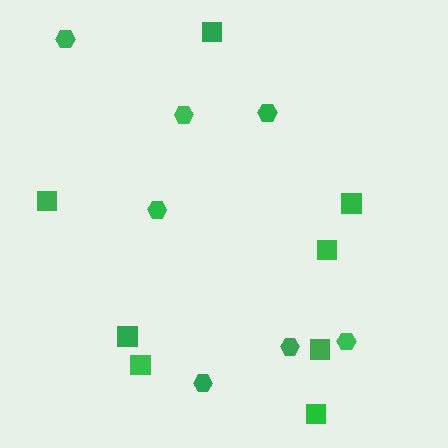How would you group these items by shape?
There are 2 groups: one group of hexagons (7) and one group of squares (8).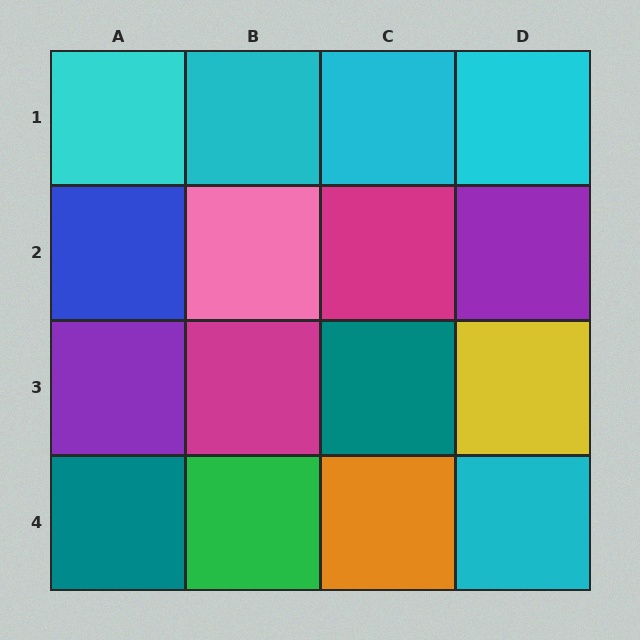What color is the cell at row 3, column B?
Magenta.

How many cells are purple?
2 cells are purple.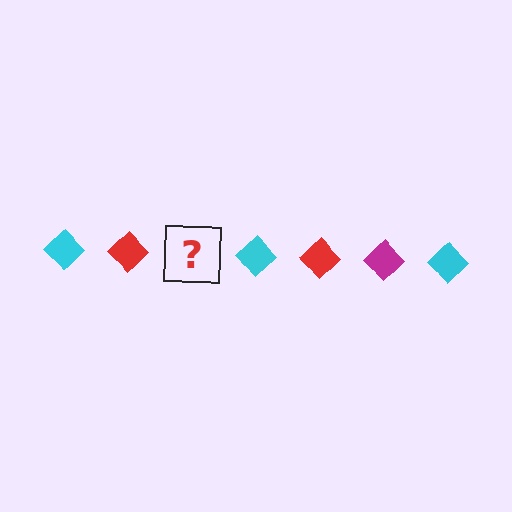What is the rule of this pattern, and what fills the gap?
The rule is that the pattern cycles through cyan, red, magenta diamonds. The gap should be filled with a magenta diamond.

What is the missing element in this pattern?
The missing element is a magenta diamond.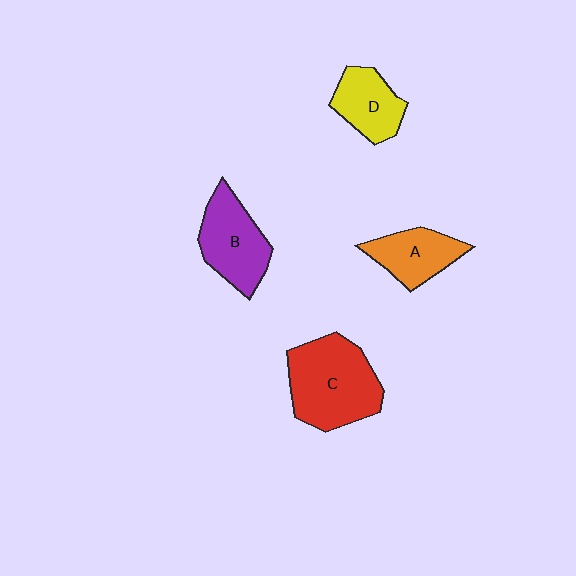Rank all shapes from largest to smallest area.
From largest to smallest: C (red), B (purple), A (orange), D (yellow).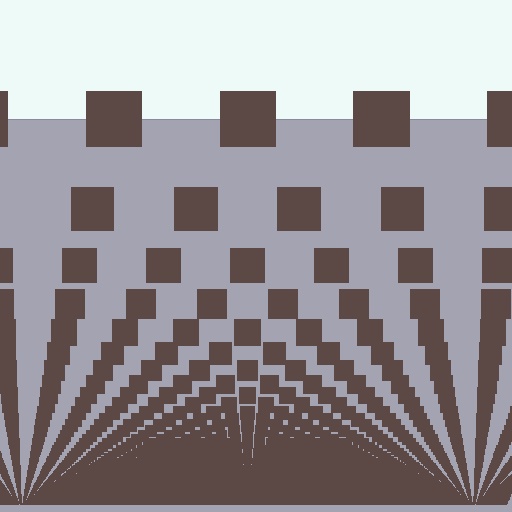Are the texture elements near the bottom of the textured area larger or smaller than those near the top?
Smaller. The gradient is inverted — elements near the bottom are smaller and denser.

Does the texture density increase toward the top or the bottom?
Density increases toward the bottom.